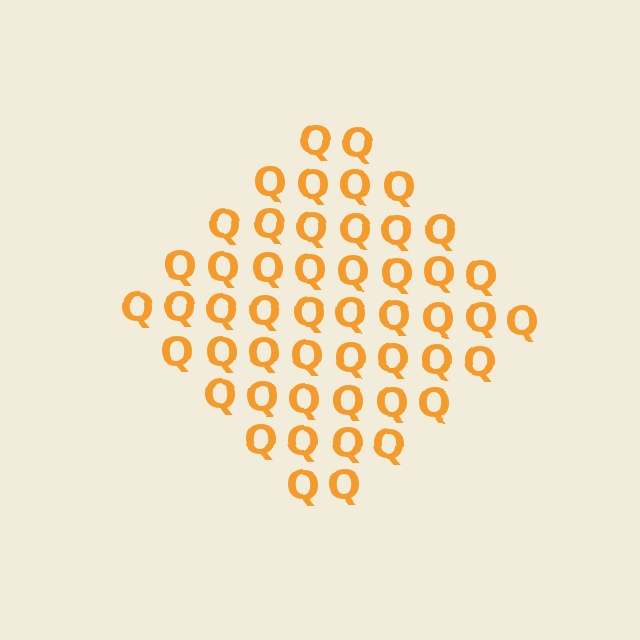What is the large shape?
The large shape is a diamond.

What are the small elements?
The small elements are letter Q's.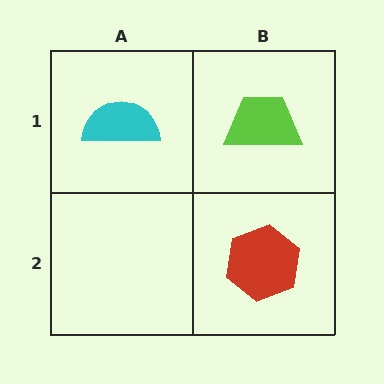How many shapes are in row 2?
1 shape.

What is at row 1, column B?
A lime trapezoid.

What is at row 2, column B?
A red hexagon.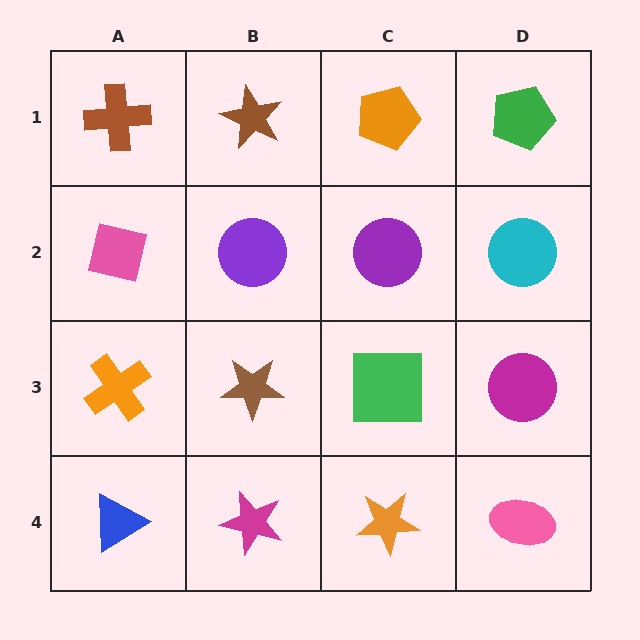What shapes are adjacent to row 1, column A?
A pink square (row 2, column A), a brown star (row 1, column B).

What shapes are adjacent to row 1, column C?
A purple circle (row 2, column C), a brown star (row 1, column B), a green pentagon (row 1, column D).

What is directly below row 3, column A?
A blue triangle.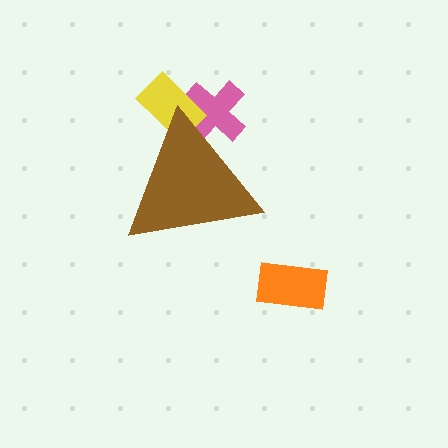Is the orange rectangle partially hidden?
No, the orange rectangle is fully visible.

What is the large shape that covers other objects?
A brown triangle.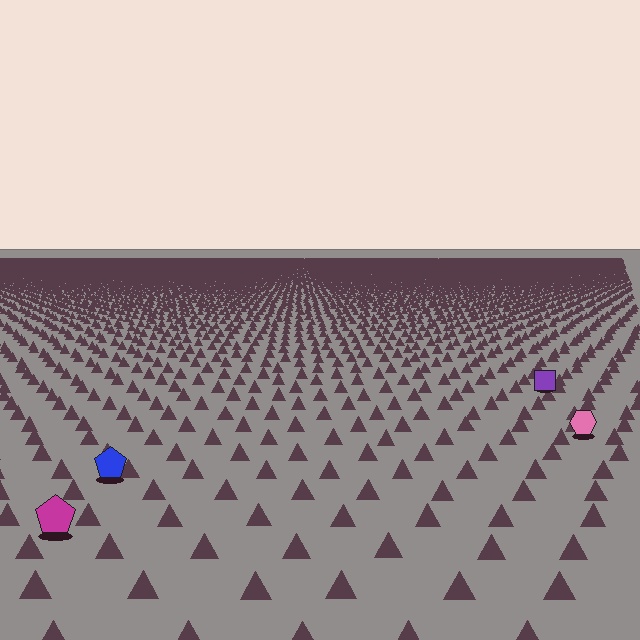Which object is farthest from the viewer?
The purple square is farthest from the viewer. It appears smaller and the ground texture around it is denser.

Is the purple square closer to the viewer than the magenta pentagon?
No. The magenta pentagon is closer — you can tell from the texture gradient: the ground texture is coarser near it.